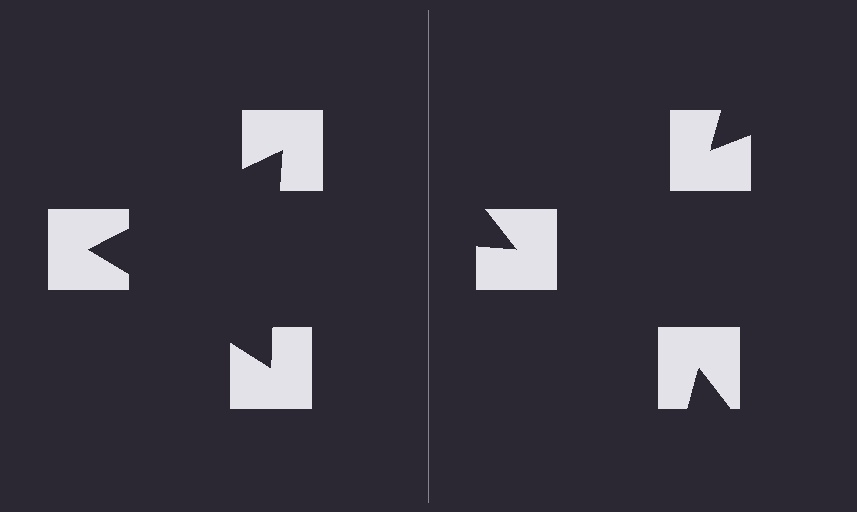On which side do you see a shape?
An illusory triangle appears on the left side. On the right side the wedge cuts are rotated, so no coherent shape forms.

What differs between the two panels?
The notched squares are positioned identically on both sides; only the wedge orientations differ. On the left they align to a triangle; on the right they are misaligned.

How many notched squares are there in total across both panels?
6 — 3 on each side.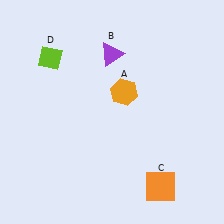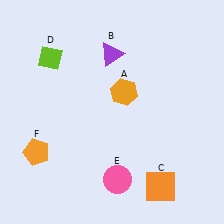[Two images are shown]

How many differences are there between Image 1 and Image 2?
There are 2 differences between the two images.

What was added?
A pink circle (E), an orange pentagon (F) were added in Image 2.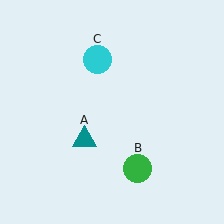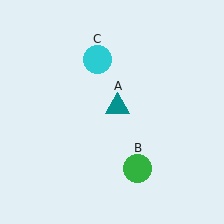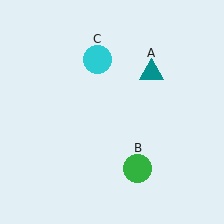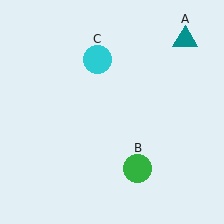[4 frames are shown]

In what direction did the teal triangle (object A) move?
The teal triangle (object A) moved up and to the right.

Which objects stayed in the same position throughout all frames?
Green circle (object B) and cyan circle (object C) remained stationary.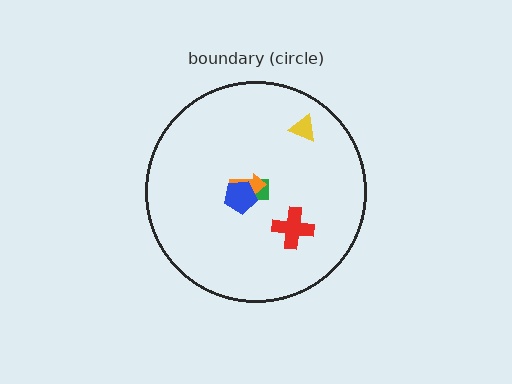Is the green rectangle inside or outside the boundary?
Inside.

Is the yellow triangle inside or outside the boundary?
Inside.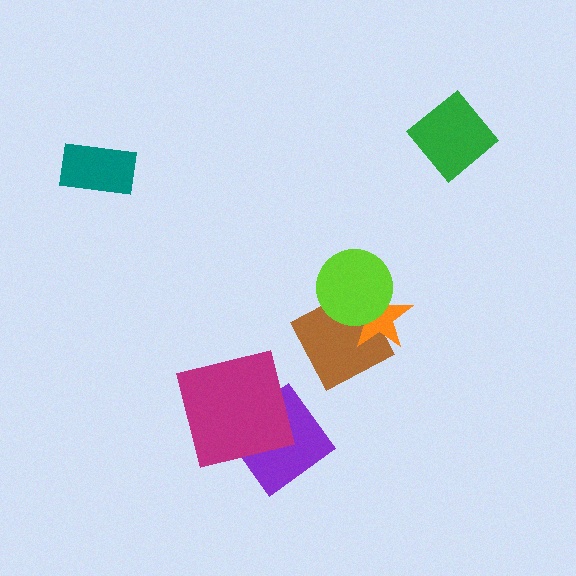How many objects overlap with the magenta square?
1 object overlaps with the magenta square.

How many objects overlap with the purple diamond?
1 object overlaps with the purple diamond.